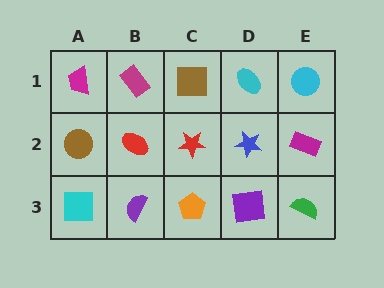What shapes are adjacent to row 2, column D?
A cyan ellipse (row 1, column D), a purple square (row 3, column D), a red star (row 2, column C), a magenta rectangle (row 2, column E).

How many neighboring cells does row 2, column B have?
4.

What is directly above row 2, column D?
A cyan ellipse.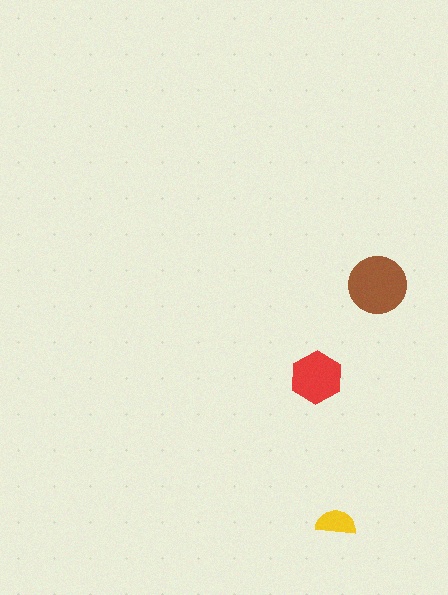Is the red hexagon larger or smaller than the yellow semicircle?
Larger.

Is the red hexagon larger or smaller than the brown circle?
Smaller.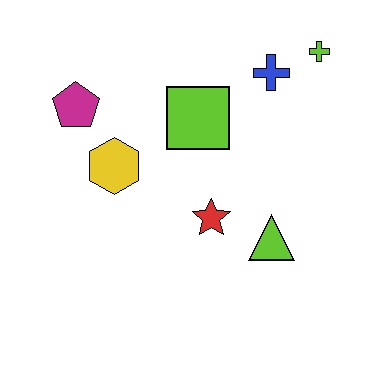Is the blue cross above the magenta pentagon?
Yes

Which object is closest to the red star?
The lime triangle is closest to the red star.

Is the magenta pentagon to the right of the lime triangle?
No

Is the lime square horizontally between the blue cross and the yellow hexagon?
Yes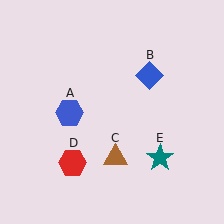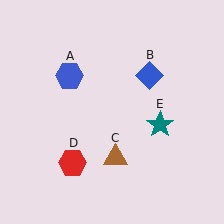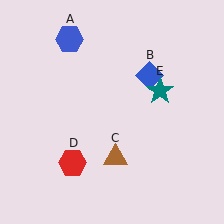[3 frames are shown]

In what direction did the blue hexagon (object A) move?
The blue hexagon (object A) moved up.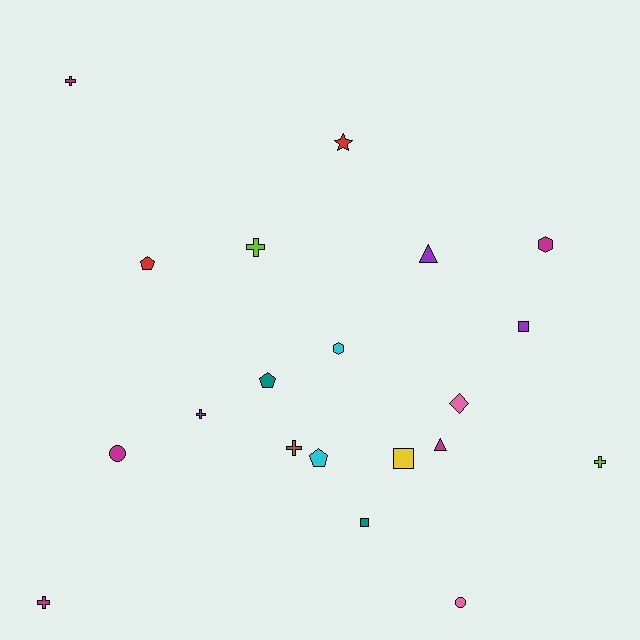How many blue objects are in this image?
There are no blue objects.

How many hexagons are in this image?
There are 2 hexagons.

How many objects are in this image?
There are 20 objects.